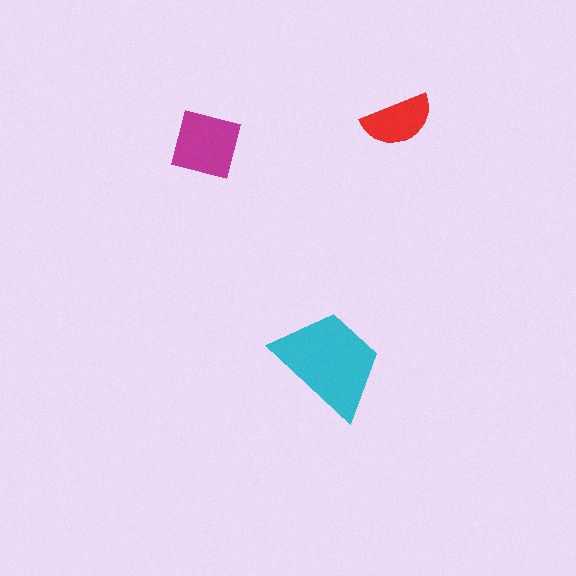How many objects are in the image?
There are 3 objects in the image.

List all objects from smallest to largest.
The red semicircle, the magenta square, the cyan trapezoid.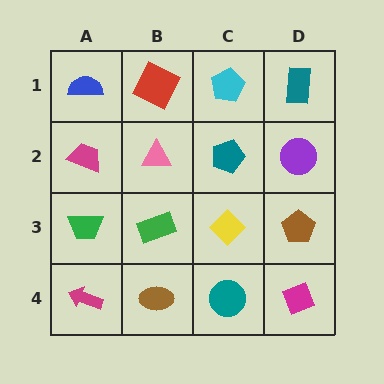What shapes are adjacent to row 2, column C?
A cyan pentagon (row 1, column C), a yellow diamond (row 3, column C), a pink triangle (row 2, column B), a purple circle (row 2, column D).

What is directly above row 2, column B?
A red square.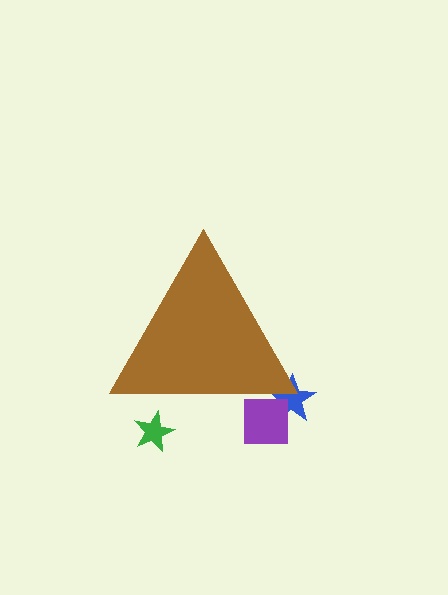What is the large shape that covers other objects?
A brown triangle.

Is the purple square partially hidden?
Yes, the purple square is partially hidden behind the brown triangle.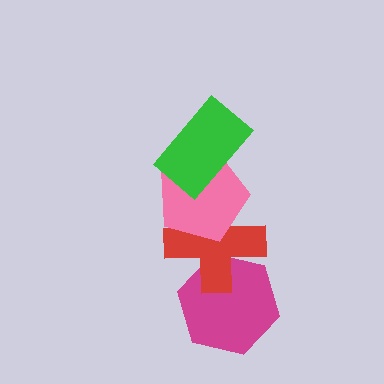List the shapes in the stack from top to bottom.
From top to bottom: the green rectangle, the pink pentagon, the red cross, the magenta hexagon.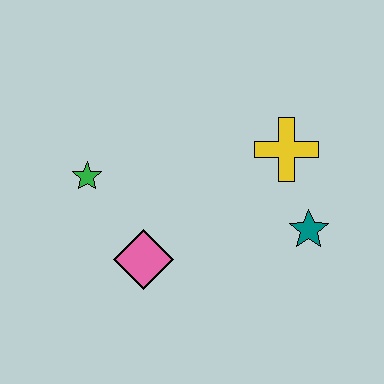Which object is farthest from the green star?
The teal star is farthest from the green star.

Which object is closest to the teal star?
The yellow cross is closest to the teal star.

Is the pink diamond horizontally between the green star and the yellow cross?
Yes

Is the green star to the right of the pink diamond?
No